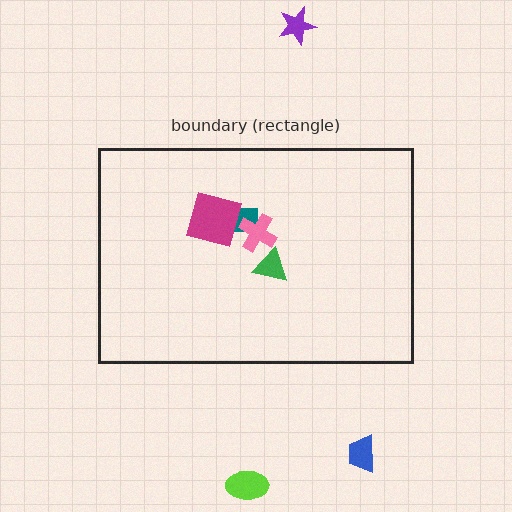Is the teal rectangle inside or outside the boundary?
Inside.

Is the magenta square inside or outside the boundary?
Inside.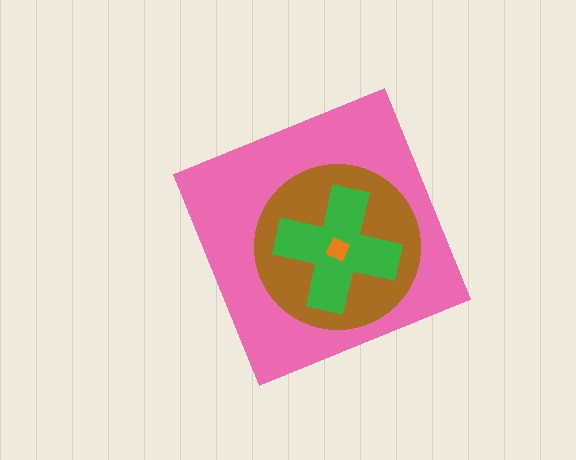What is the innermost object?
The orange square.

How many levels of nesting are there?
4.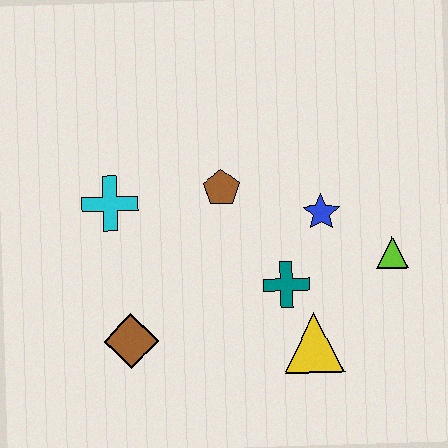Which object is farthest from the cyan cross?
The lime triangle is farthest from the cyan cross.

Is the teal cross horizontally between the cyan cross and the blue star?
Yes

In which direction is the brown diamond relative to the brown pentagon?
The brown diamond is below the brown pentagon.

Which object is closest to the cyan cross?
The brown pentagon is closest to the cyan cross.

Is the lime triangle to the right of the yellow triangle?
Yes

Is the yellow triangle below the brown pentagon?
Yes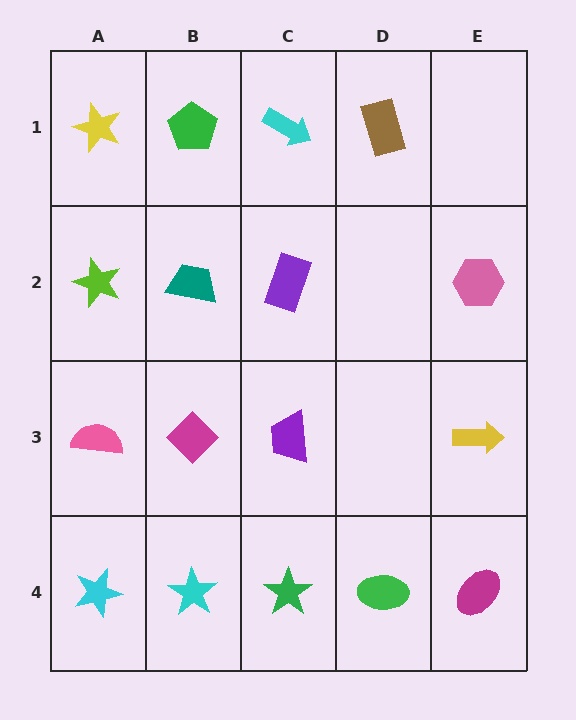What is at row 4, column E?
A magenta ellipse.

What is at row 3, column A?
A pink semicircle.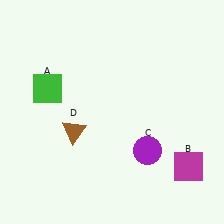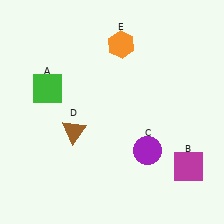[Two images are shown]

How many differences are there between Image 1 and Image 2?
There is 1 difference between the two images.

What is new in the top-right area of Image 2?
An orange hexagon (E) was added in the top-right area of Image 2.